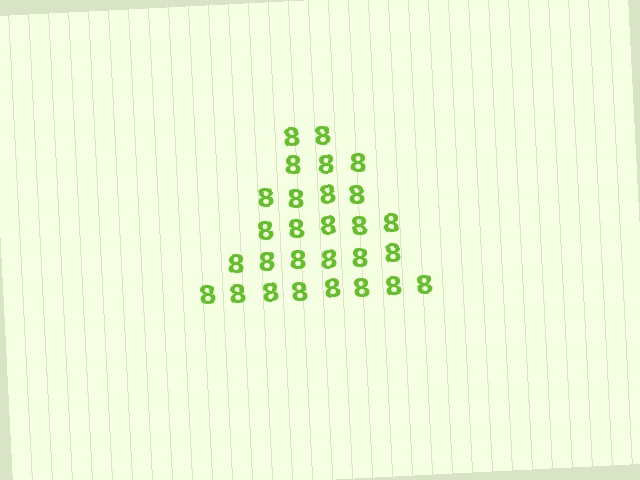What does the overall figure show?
The overall figure shows a triangle.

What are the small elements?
The small elements are digit 8's.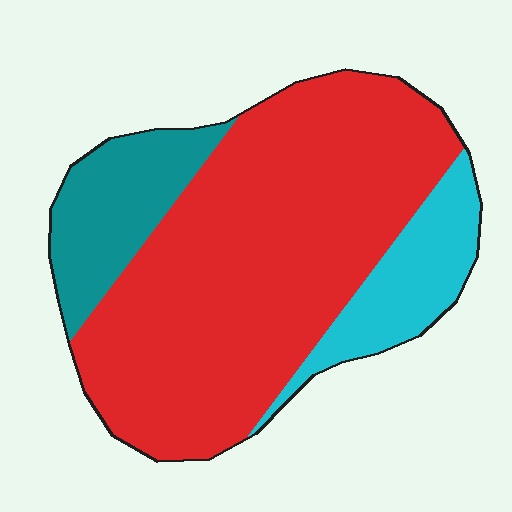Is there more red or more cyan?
Red.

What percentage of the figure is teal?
Teal takes up about one sixth (1/6) of the figure.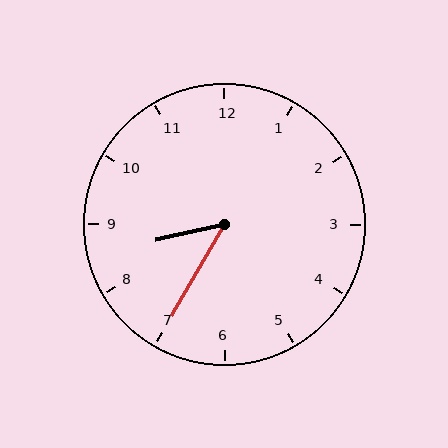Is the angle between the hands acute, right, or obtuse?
It is acute.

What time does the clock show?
8:35.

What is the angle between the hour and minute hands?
Approximately 48 degrees.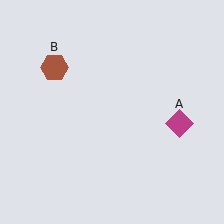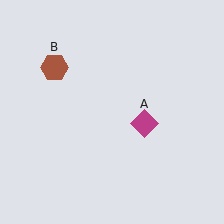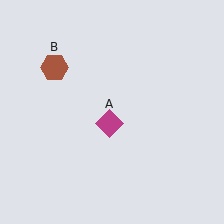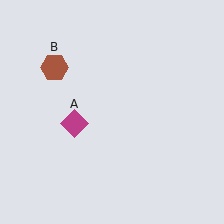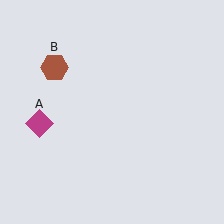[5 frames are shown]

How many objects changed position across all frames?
1 object changed position: magenta diamond (object A).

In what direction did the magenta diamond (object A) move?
The magenta diamond (object A) moved left.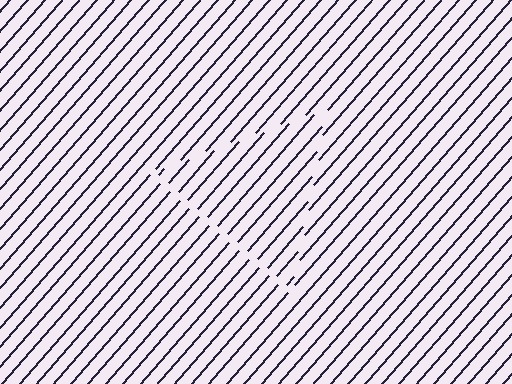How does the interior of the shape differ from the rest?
The interior of the shape contains the same grating, shifted by half a period — the contour is defined by the phase discontinuity where line-ends from the inner and outer gratings abut.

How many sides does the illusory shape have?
3 sides — the line-ends trace a triangle.